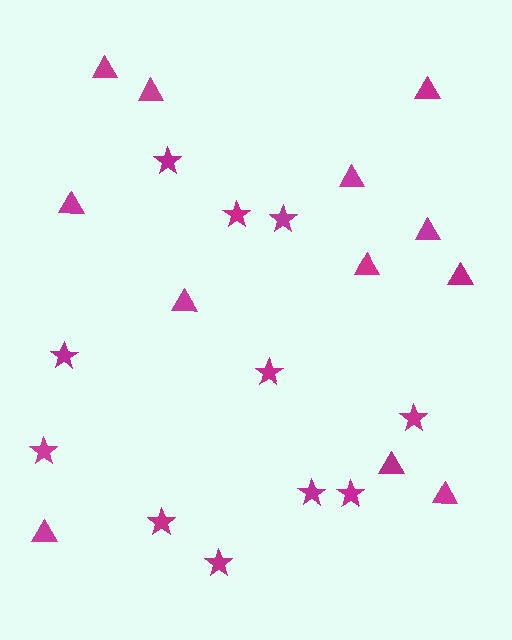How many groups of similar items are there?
There are 2 groups: one group of triangles (12) and one group of stars (11).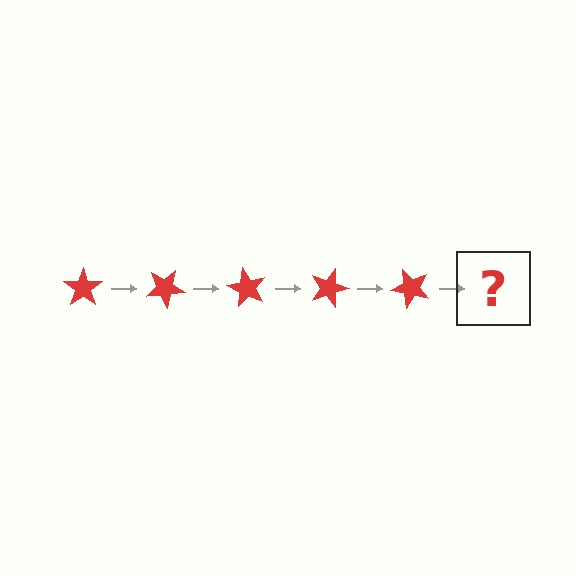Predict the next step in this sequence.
The next step is a red star rotated 150 degrees.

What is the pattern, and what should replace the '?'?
The pattern is that the star rotates 30 degrees each step. The '?' should be a red star rotated 150 degrees.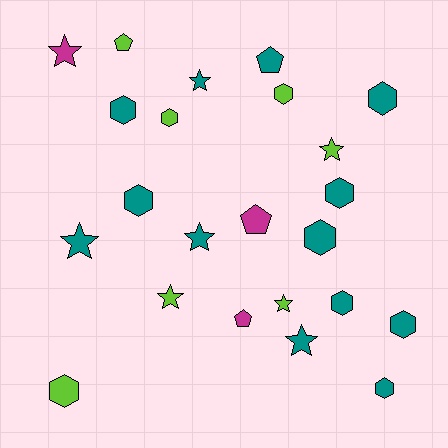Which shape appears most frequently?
Hexagon, with 11 objects.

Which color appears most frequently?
Teal, with 13 objects.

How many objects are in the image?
There are 23 objects.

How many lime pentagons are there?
There is 1 lime pentagon.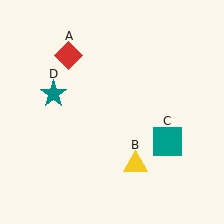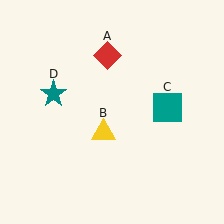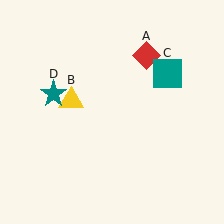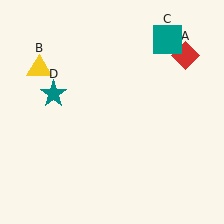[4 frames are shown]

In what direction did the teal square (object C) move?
The teal square (object C) moved up.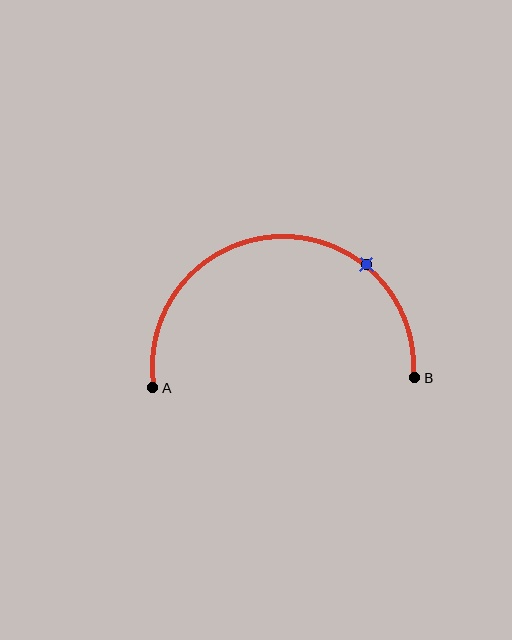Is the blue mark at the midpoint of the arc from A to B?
No. The blue mark lies on the arc but is closer to endpoint B. The arc midpoint would be at the point on the curve equidistant along the arc from both A and B.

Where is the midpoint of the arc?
The arc midpoint is the point on the curve farthest from the straight line joining A and B. It sits above that line.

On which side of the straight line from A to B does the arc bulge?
The arc bulges above the straight line connecting A and B.